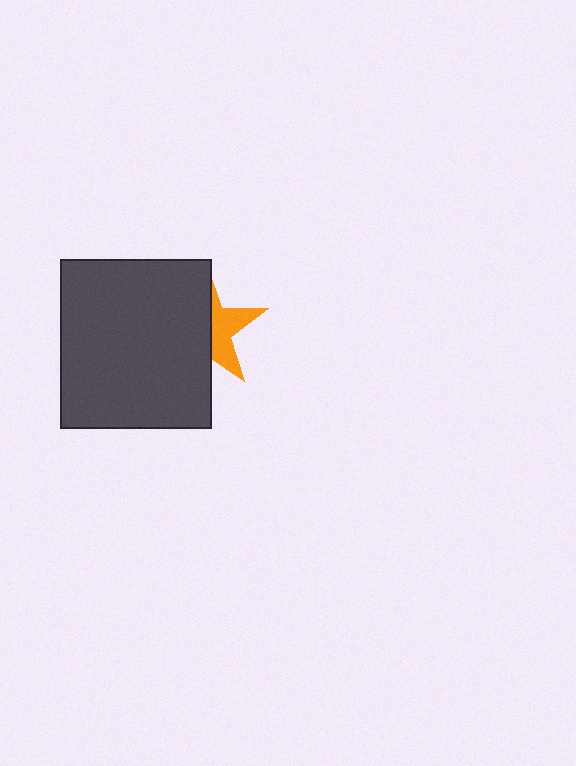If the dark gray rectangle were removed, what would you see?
You would see the complete orange star.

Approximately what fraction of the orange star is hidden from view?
Roughly 59% of the orange star is hidden behind the dark gray rectangle.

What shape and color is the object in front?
The object in front is a dark gray rectangle.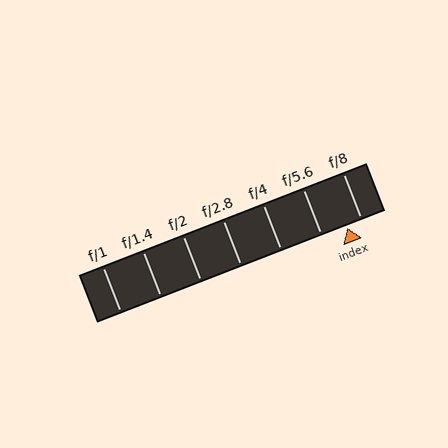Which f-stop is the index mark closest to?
The index mark is closest to f/8.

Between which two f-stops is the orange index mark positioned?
The index mark is between f/5.6 and f/8.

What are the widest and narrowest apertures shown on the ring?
The widest aperture shown is f/1 and the narrowest is f/8.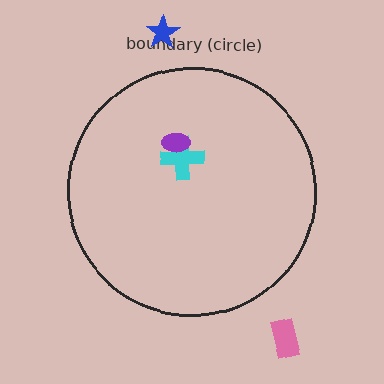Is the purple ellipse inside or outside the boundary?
Inside.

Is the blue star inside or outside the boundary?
Outside.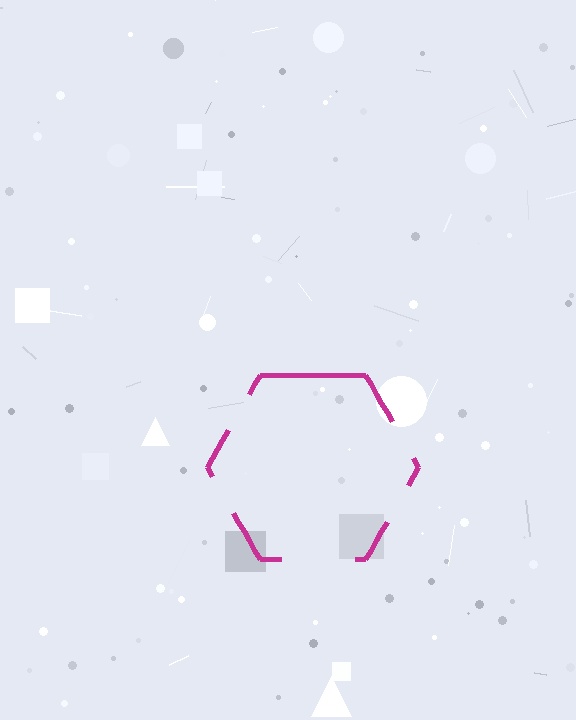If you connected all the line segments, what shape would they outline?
They would outline a hexagon.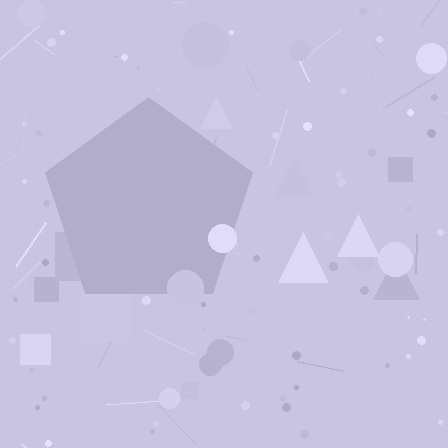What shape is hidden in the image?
A pentagon is hidden in the image.